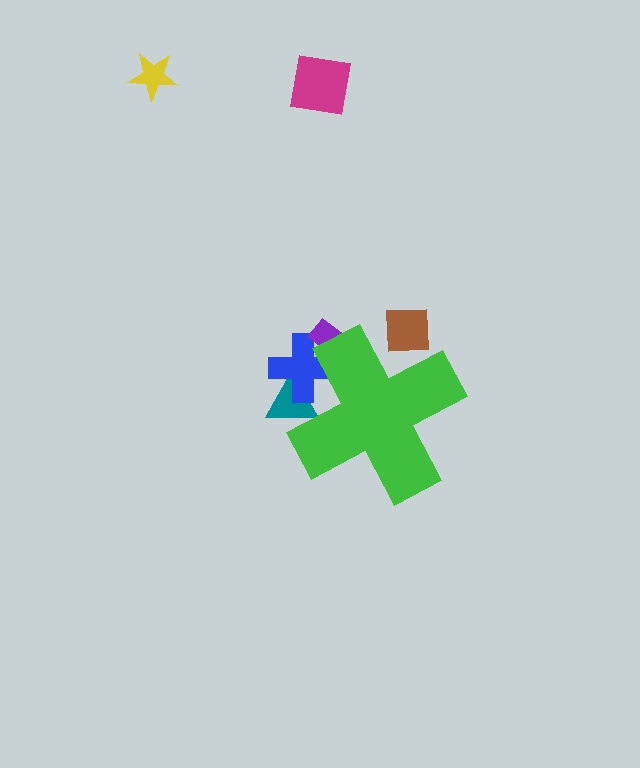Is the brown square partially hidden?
Yes, the brown square is partially hidden behind the green cross.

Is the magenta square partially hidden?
No, the magenta square is fully visible.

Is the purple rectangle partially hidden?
Yes, the purple rectangle is partially hidden behind the green cross.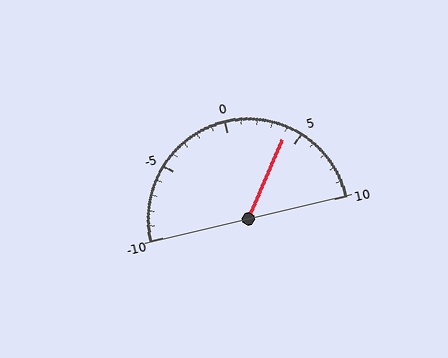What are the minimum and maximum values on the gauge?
The gauge ranges from -10 to 10.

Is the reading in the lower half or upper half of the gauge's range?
The reading is in the upper half of the range (-10 to 10).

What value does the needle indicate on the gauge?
The needle indicates approximately 4.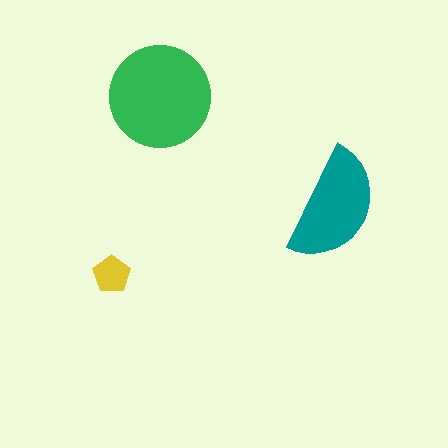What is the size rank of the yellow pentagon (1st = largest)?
3rd.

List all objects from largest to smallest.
The green circle, the teal semicircle, the yellow pentagon.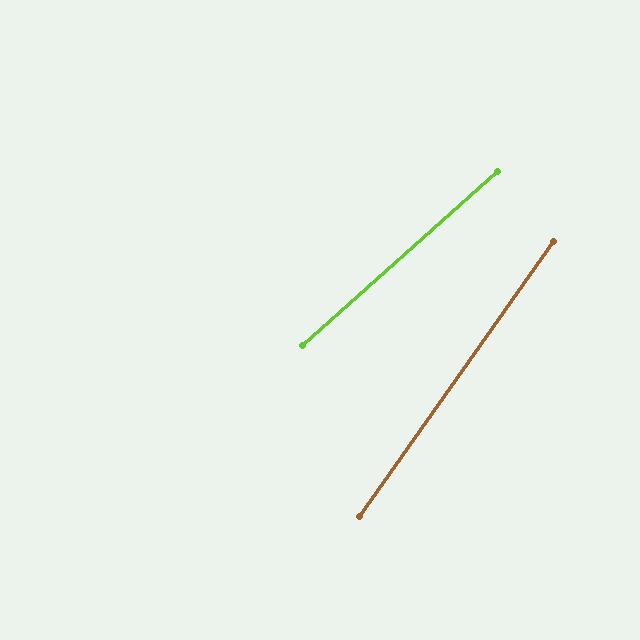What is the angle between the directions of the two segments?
Approximately 13 degrees.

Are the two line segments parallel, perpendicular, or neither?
Neither parallel nor perpendicular — they differ by about 13°.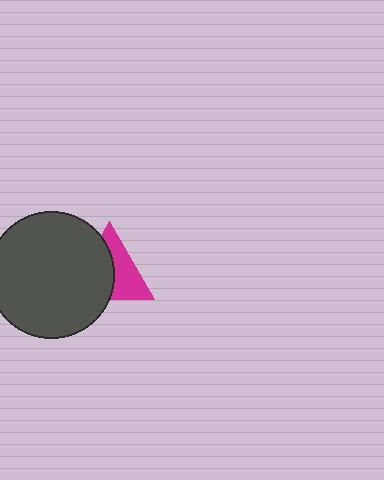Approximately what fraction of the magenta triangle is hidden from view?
Roughly 52% of the magenta triangle is hidden behind the dark gray circle.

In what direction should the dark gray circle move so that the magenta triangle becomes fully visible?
The dark gray circle should move left. That is the shortest direction to clear the overlap and leave the magenta triangle fully visible.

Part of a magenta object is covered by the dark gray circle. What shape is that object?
It is a triangle.